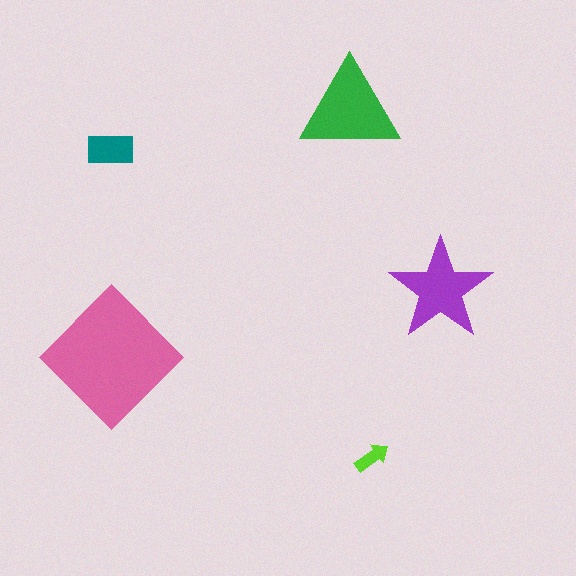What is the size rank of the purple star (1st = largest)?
3rd.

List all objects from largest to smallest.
The pink diamond, the green triangle, the purple star, the teal rectangle, the lime arrow.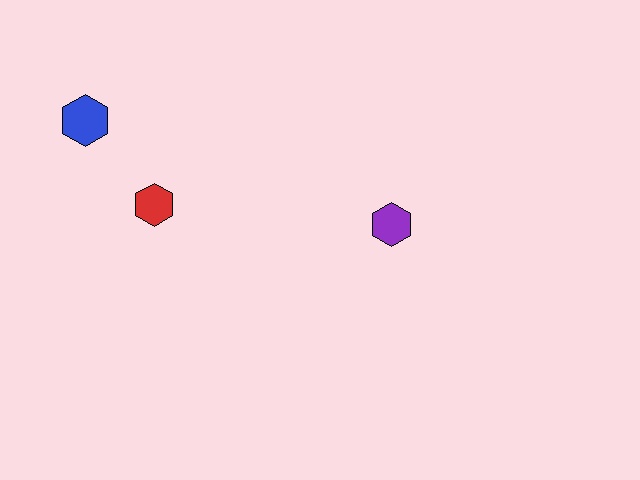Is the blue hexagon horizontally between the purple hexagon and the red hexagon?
No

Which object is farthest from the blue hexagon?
The purple hexagon is farthest from the blue hexagon.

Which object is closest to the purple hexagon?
The red hexagon is closest to the purple hexagon.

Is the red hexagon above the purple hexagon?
Yes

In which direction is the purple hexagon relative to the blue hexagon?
The purple hexagon is to the right of the blue hexagon.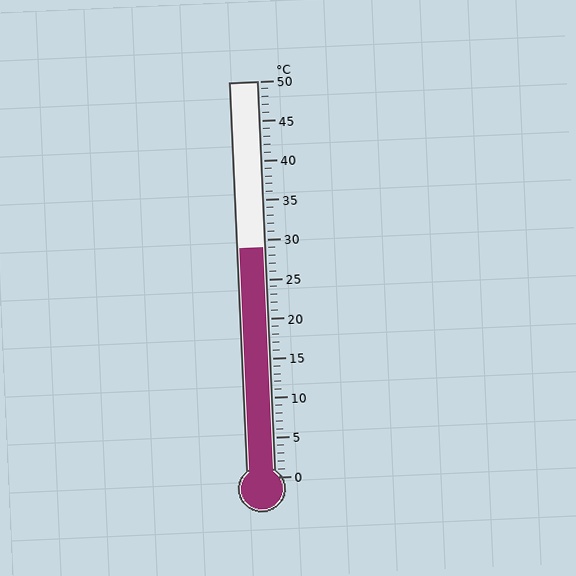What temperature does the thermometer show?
The thermometer shows approximately 29°C.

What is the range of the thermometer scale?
The thermometer scale ranges from 0°C to 50°C.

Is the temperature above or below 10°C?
The temperature is above 10°C.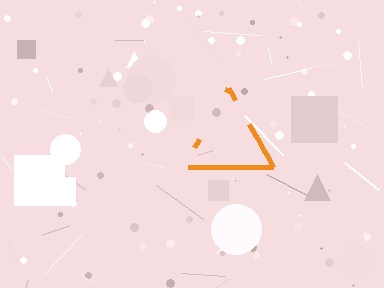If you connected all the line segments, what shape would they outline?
They would outline a triangle.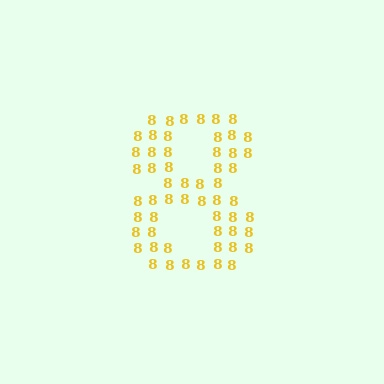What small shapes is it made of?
It is made of small digit 8's.